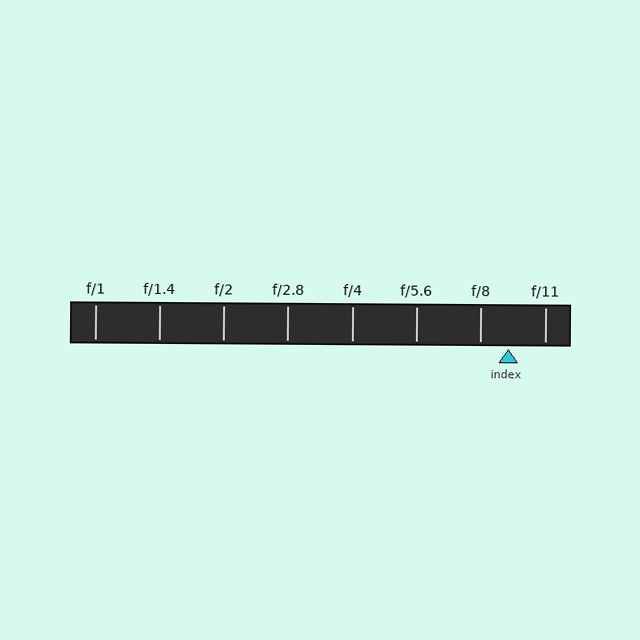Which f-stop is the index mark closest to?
The index mark is closest to f/8.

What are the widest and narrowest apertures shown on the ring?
The widest aperture shown is f/1 and the narrowest is f/11.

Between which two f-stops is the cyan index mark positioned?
The index mark is between f/8 and f/11.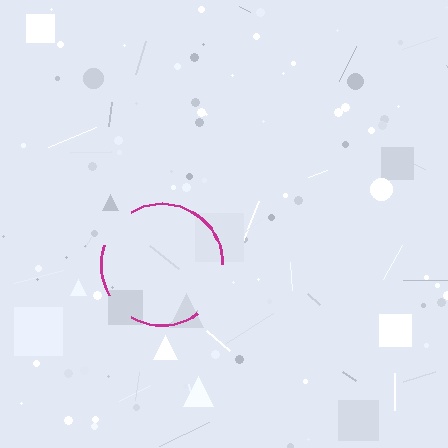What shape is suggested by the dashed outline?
The dashed outline suggests a circle.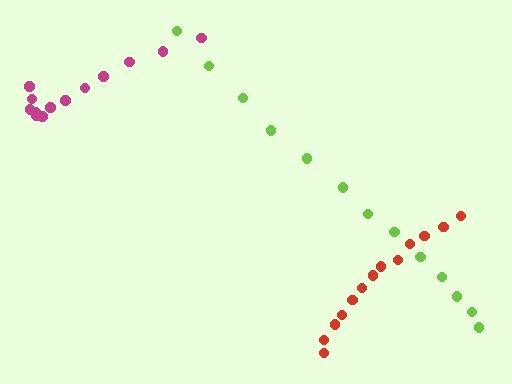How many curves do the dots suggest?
There are 3 distinct paths.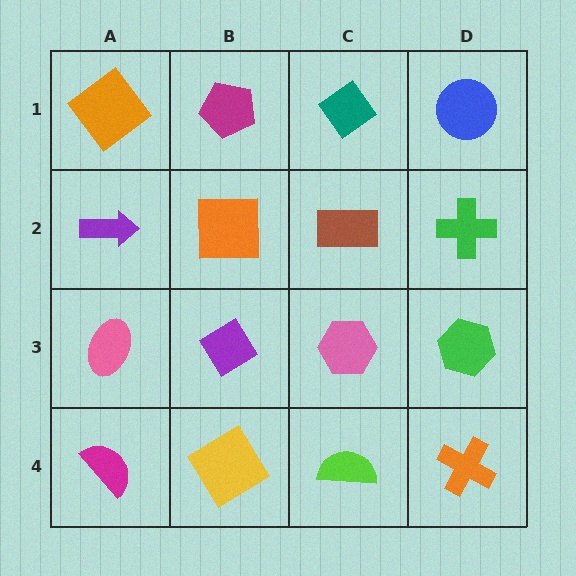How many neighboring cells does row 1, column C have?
3.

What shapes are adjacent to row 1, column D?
A green cross (row 2, column D), a teal diamond (row 1, column C).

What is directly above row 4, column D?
A green hexagon.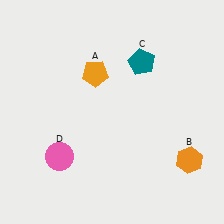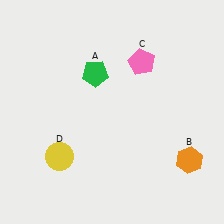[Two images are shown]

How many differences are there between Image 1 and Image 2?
There are 3 differences between the two images.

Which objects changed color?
A changed from orange to green. C changed from teal to pink. D changed from pink to yellow.